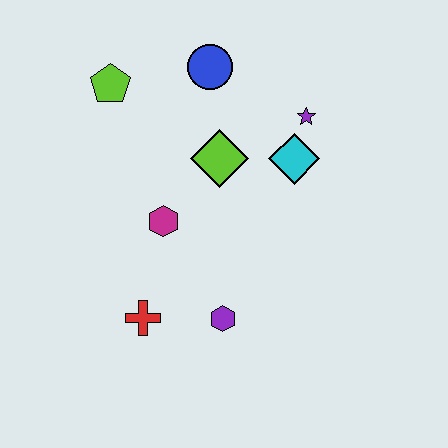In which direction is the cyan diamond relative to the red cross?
The cyan diamond is above the red cross.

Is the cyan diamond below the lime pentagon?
Yes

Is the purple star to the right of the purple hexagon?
Yes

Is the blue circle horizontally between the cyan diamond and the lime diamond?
No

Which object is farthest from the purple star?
The red cross is farthest from the purple star.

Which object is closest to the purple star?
The cyan diamond is closest to the purple star.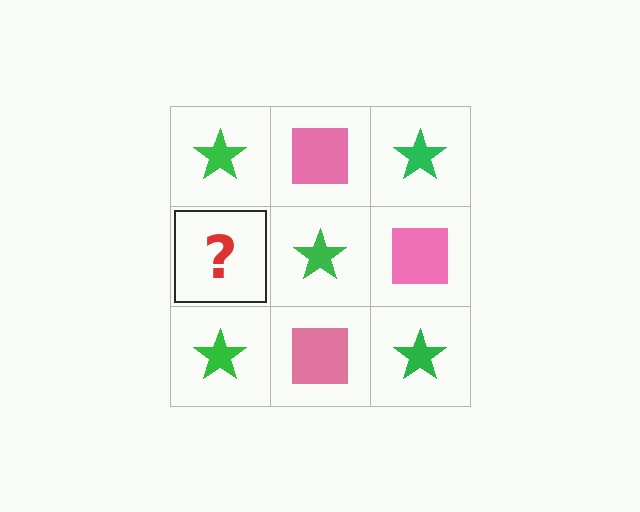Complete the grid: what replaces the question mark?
The question mark should be replaced with a pink square.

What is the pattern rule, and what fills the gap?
The rule is that it alternates green star and pink square in a checkerboard pattern. The gap should be filled with a pink square.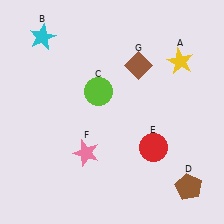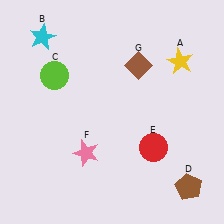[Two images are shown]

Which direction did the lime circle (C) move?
The lime circle (C) moved left.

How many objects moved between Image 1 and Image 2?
1 object moved between the two images.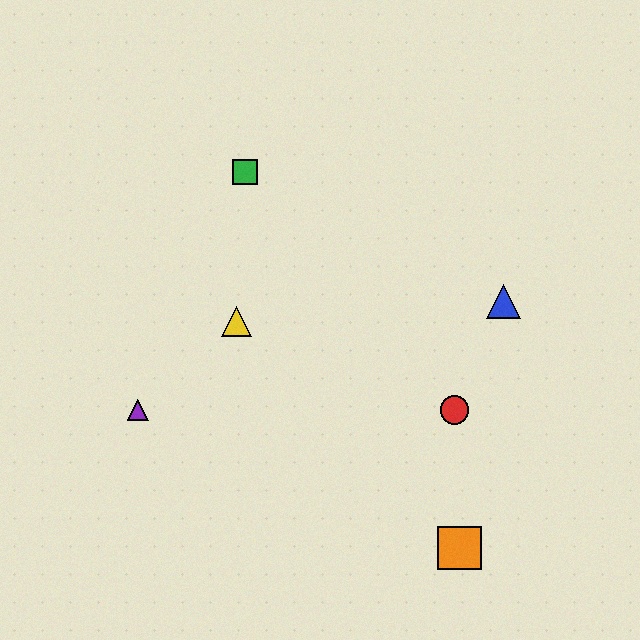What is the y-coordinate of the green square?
The green square is at y≈172.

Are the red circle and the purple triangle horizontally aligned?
Yes, both are at y≈410.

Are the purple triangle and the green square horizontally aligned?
No, the purple triangle is at y≈410 and the green square is at y≈172.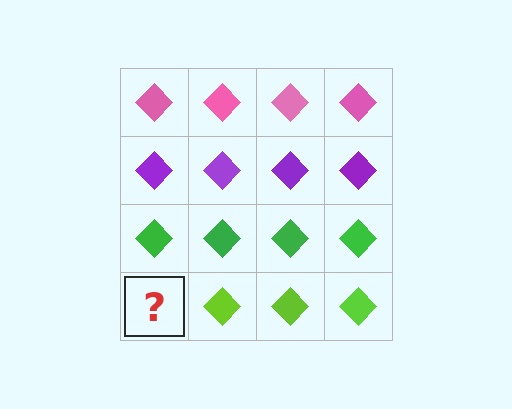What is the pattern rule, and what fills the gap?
The rule is that each row has a consistent color. The gap should be filled with a lime diamond.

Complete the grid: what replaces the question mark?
The question mark should be replaced with a lime diamond.